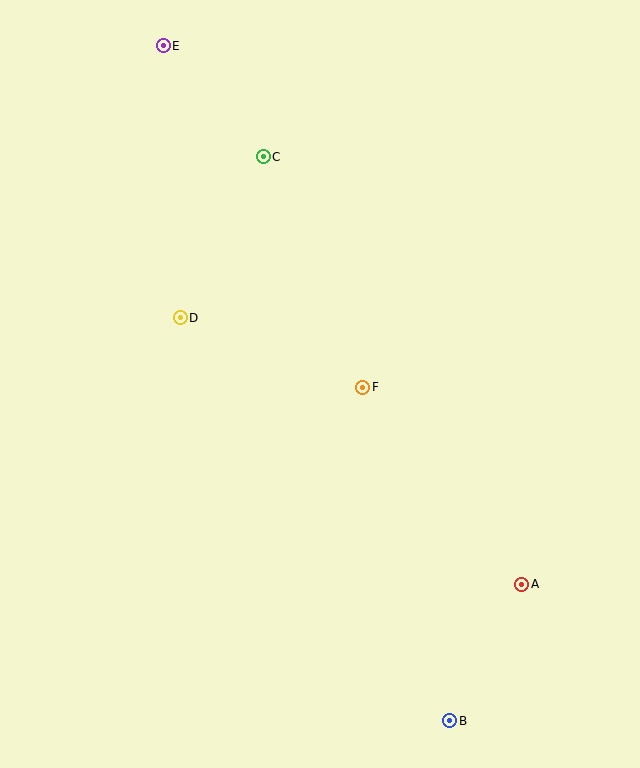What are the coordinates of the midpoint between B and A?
The midpoint between B and A is at (486, 652).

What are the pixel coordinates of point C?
Point C is at (263, 157).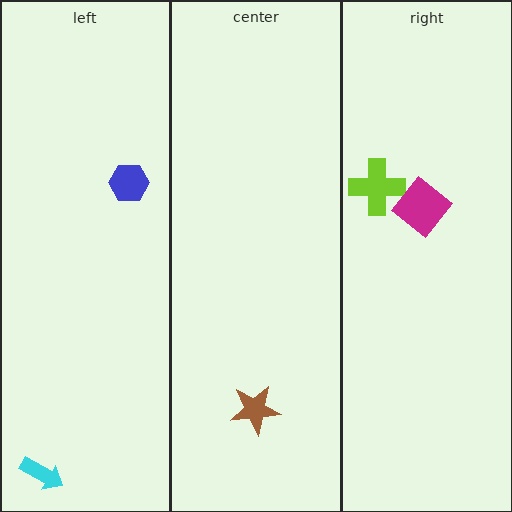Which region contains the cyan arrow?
The left region.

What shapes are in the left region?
The blue hexagon, the cyan arrow.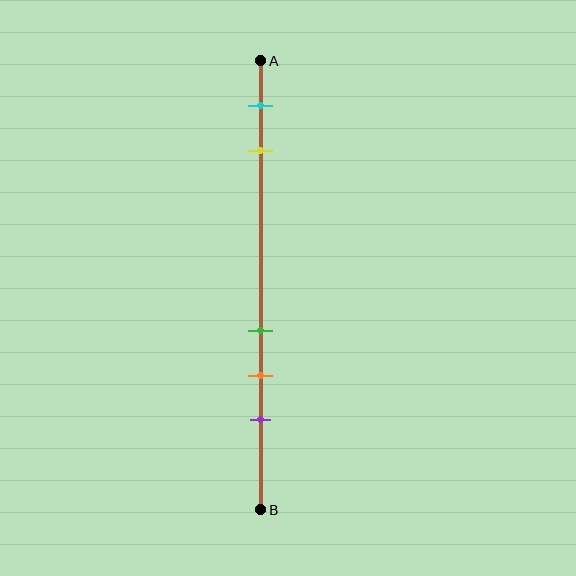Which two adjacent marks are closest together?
The green and orange marks are the closest adjacent pair.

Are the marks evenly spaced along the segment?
No, the marks are not evenly spaced.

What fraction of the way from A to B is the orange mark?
The orange mark is approximately 70% (0.7) of the way from A to B.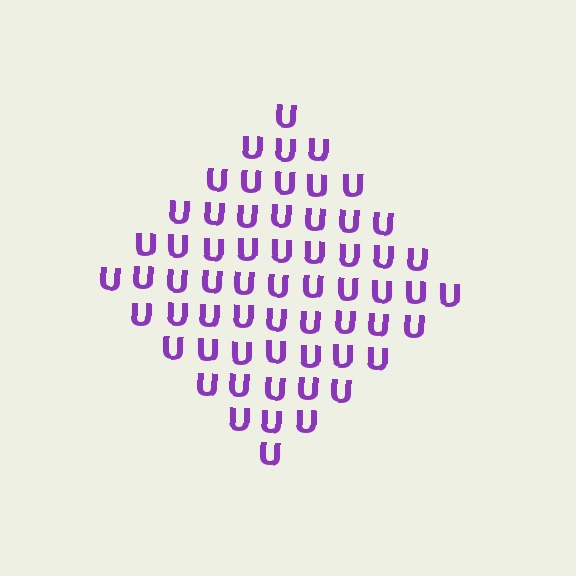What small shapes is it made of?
It is made of small letter U's.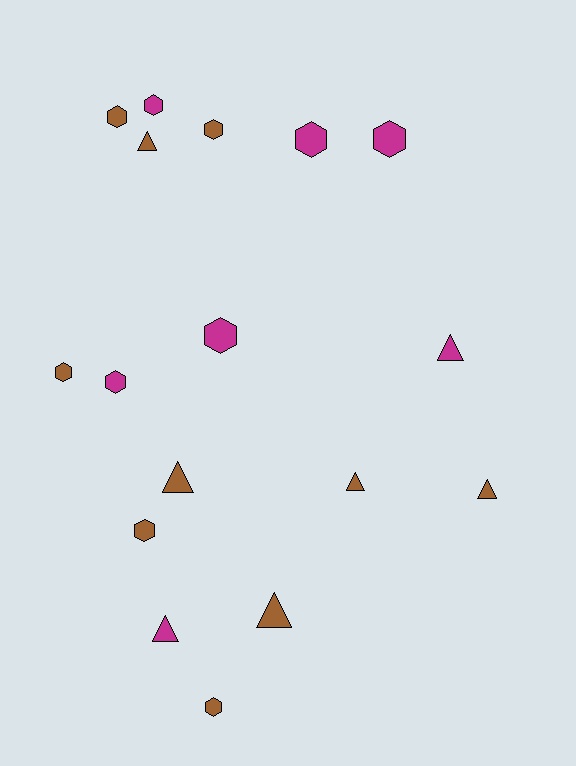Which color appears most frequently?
Brown, with 10 objects.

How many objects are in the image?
There are 17 objects.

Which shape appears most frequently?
Hexagon, with 10 objects.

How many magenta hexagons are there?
There are 5 magenta hexagons.